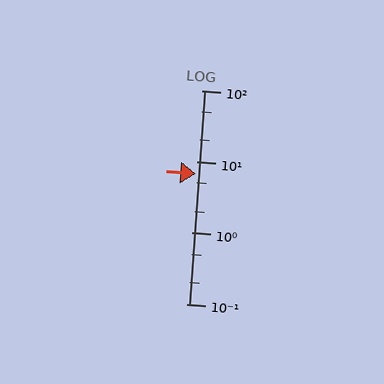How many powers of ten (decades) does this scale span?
The scale spans 3 decades, from 0.1 to 100.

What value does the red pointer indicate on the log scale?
The pointer indicates approximately 6.8.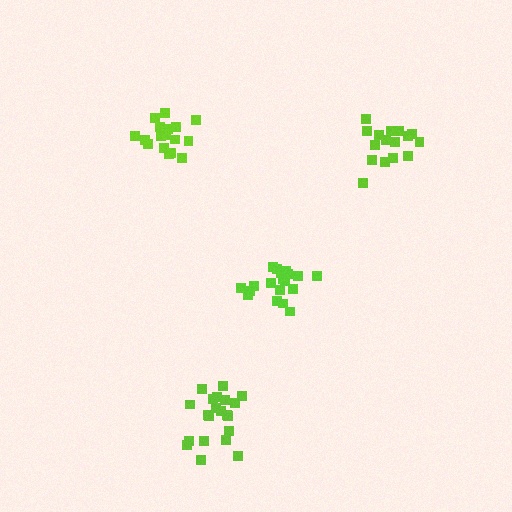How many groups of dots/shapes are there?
There are 4 groups.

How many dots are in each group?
Group 1: 21 dots, Group 2: 17 dots, Group 3: 21 dots, Group 4: 16 dots (75 total).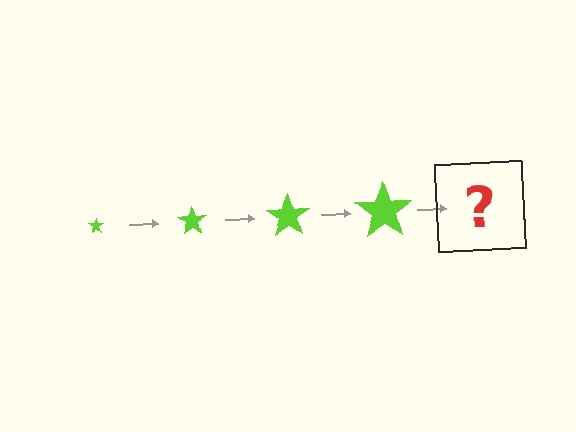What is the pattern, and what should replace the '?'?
The pattern is that the star gets progressively larger each step. The '?' should be a lime star, larger than the previous one.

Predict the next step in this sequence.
The next step is a lime star, larger than the previous one.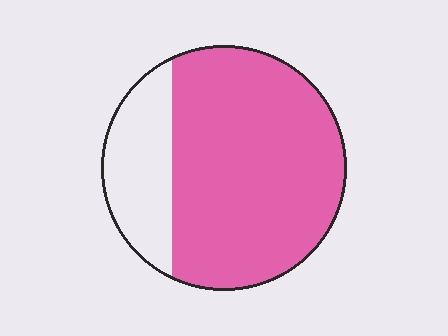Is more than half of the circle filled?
Yes.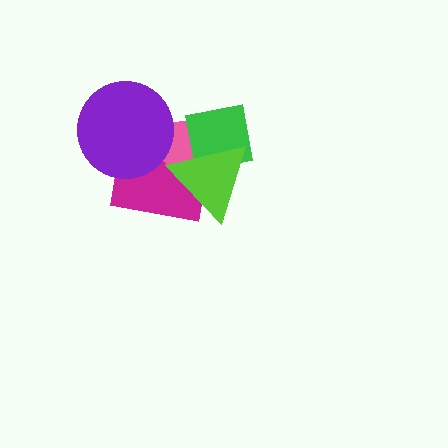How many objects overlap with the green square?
3 objects overlap with the green square.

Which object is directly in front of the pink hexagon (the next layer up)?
The green square is directly in front of the pink hexagon.